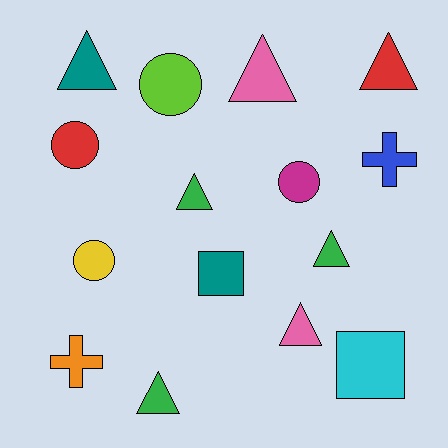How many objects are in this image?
There are 15 objects.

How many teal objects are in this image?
There are 2 teal objects.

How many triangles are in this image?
There are 7 triangles.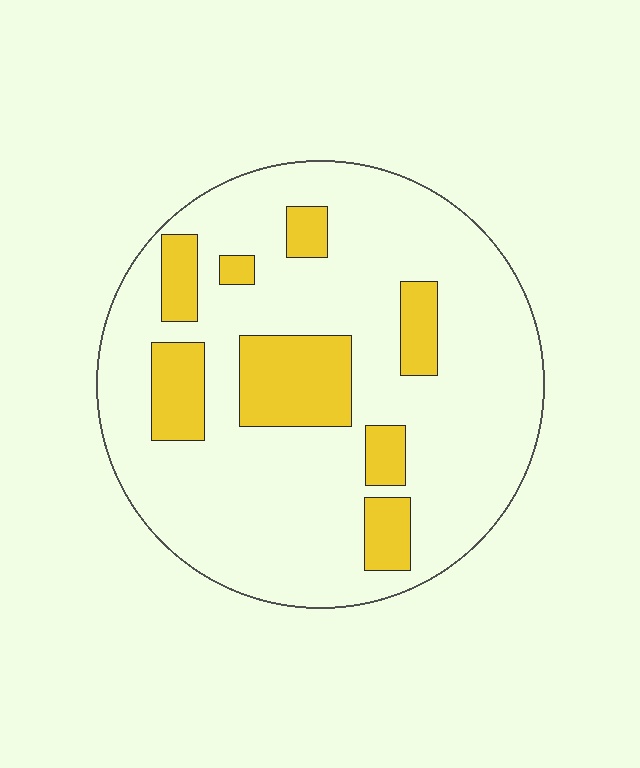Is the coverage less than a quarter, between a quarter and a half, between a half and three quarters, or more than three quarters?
Less than a quarter.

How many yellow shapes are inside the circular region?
8.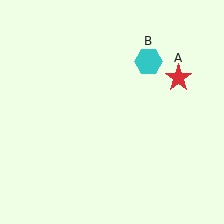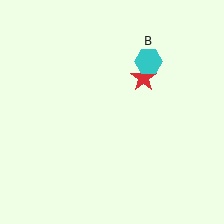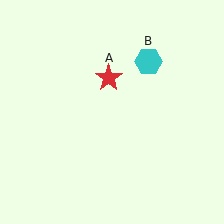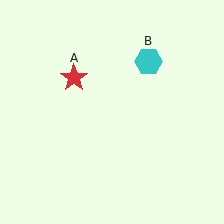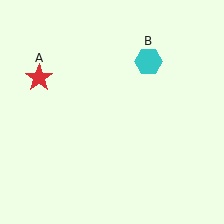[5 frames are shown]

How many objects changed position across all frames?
1 object changed position: red star (object A).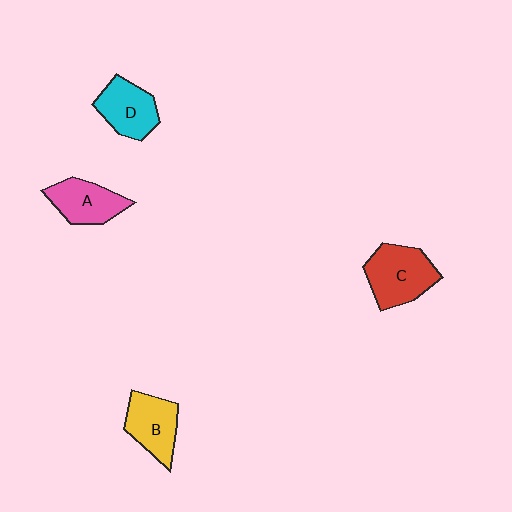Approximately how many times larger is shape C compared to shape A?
Approximately 1.3 times.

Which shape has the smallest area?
Shape A (pink).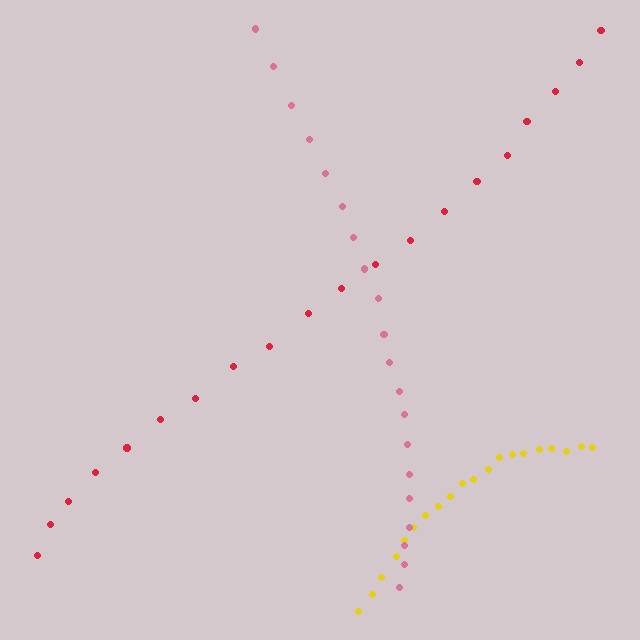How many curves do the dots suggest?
There are 3 distinct paths.